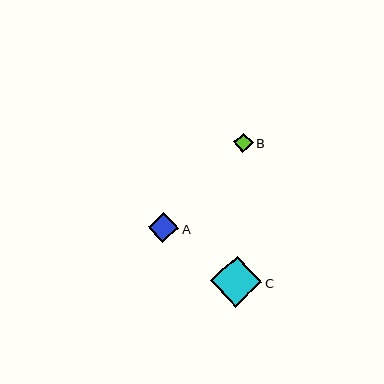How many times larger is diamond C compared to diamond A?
Diamond C is approximately 1.7 times the size of diamond A.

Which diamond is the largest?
Diamond C is the largest with a size of approximately 51 pixels.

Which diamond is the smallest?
Diamond B is the smallest with a size of approximately 20 pixels.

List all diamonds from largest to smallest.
From largest to smallest: C, A, B.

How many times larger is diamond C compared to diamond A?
Diamond C is approximately 1.7 times the size of diamond A.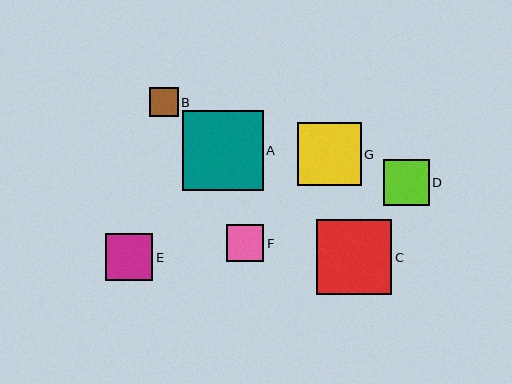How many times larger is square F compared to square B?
Square F is approximately 1.3 times the size of square B.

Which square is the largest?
Square A is the largest with a size of approximately 81 pixels.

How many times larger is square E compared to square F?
Square E is approximately 1.3 times the size of square F.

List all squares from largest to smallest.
From largest to smallest: A, C, G, E, D, F, B.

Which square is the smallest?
Square B is the smallest with a size of approximately 29 pixels.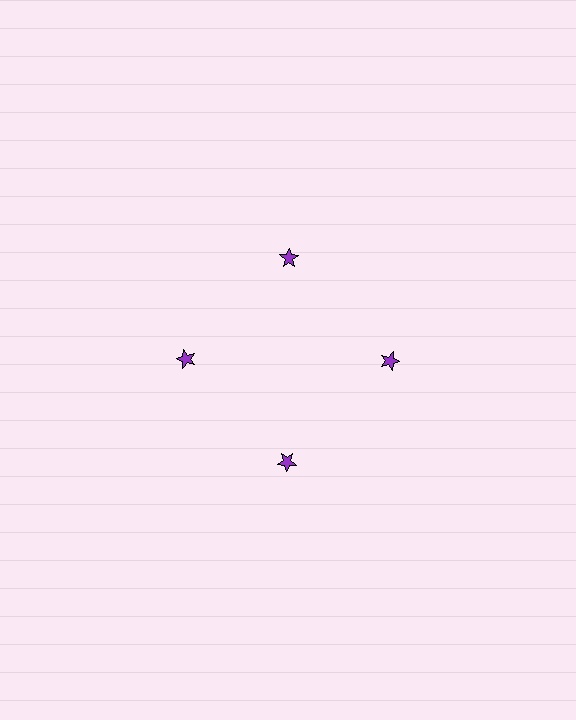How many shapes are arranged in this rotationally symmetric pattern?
There are 4 shapes, arranged in 4 groups of 1.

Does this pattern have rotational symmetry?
Yes, this pattern has 4-fold rotational symmetry. It looks the same after rotating 90 degrees around the center.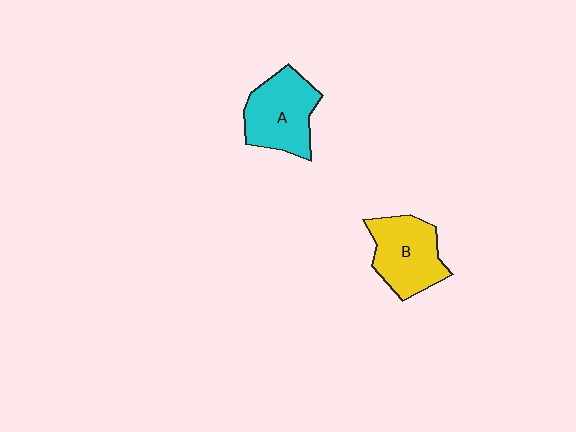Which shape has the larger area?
Shape A (cyan).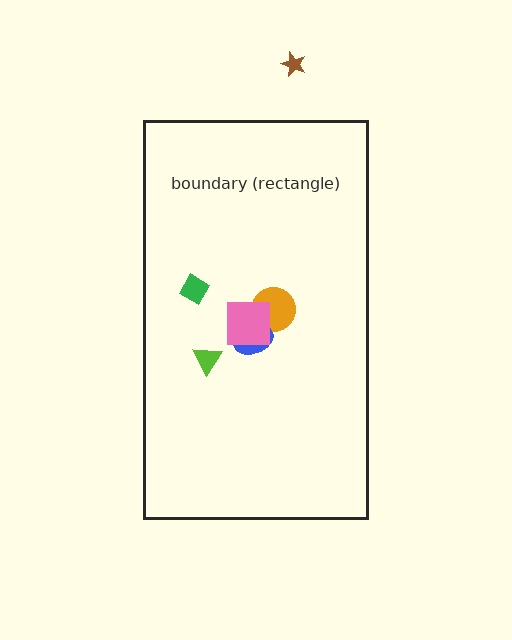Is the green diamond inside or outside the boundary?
Inside.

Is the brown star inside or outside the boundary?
Outside.